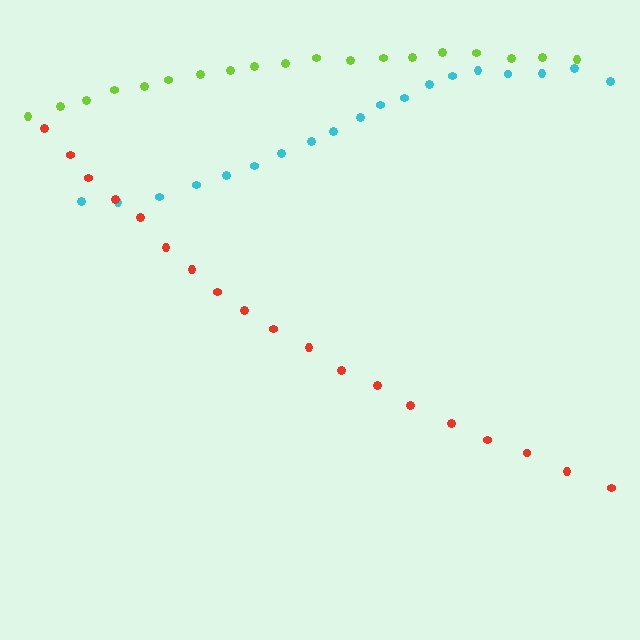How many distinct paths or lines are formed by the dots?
There are 3 distinct paths.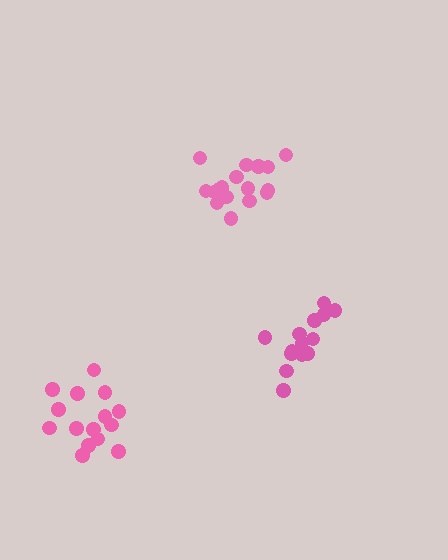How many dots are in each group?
Group 1: 14 dots, Group 2: 17 dots, Group 3: 15 dots (46 total).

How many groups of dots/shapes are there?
There are 3 groups.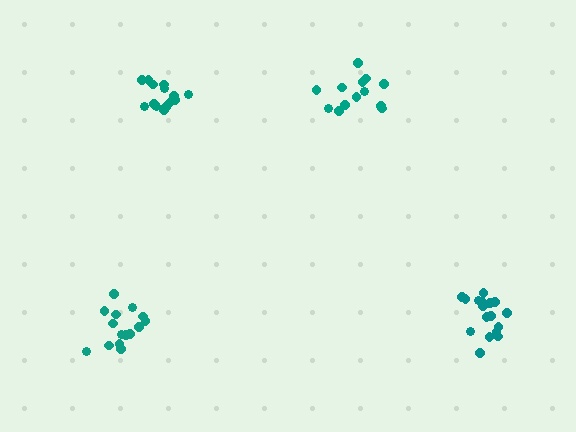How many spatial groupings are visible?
There are 4 spatial groupings.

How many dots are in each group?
Group 1: 13 dots, Group 2: 17 dots, Group 3: 14 dots, Group 4: 15 dots (59 total).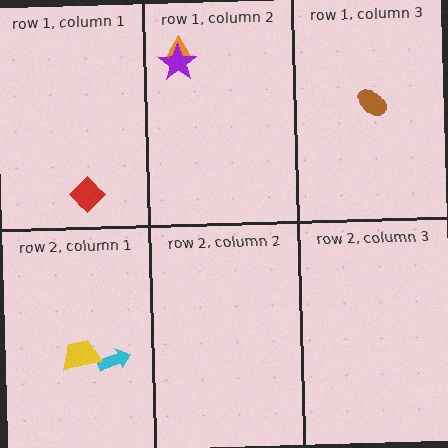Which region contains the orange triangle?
The row 1, column 2 region.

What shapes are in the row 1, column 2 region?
The orange triangle, the purple star.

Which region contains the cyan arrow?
The row 2, column 1 region.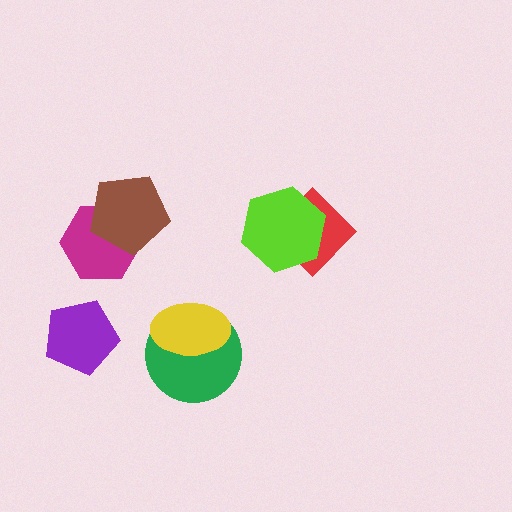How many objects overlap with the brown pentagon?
1 object overlaps with the brown pentagon.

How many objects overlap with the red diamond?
1 object overlaps with the red diamond.